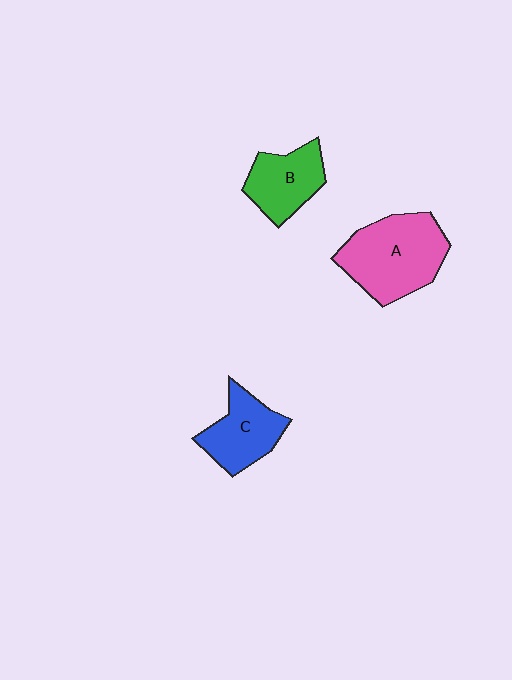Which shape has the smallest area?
Shape B (green).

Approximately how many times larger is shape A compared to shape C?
Approximately 1.6 times.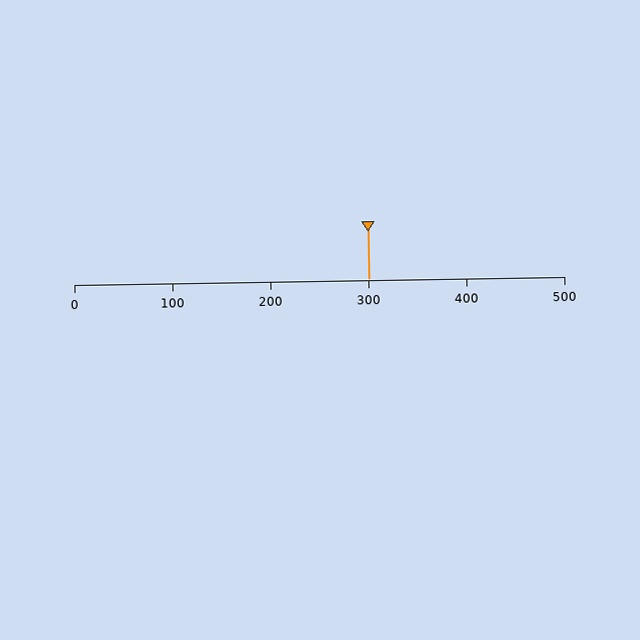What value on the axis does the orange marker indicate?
The marker indicates approximately 300.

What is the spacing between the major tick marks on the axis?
The major ticks are spaced 100 apart.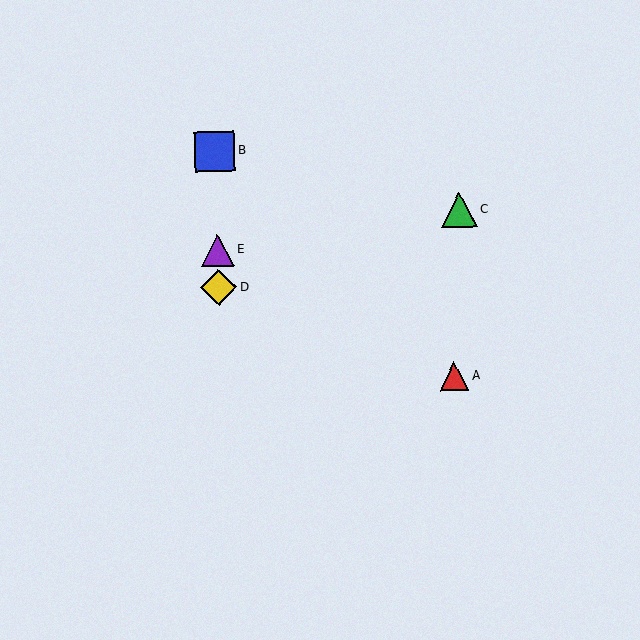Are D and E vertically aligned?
Yes, both are at x≈219.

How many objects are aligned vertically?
3 objects (B, D, E) are aligned vertically.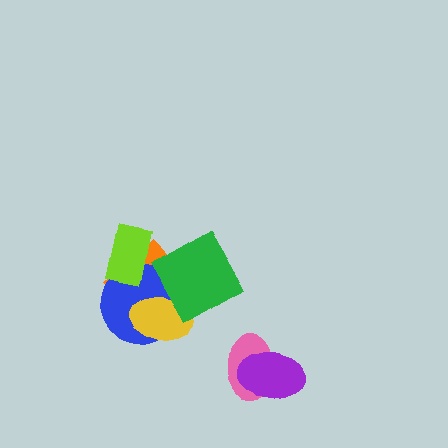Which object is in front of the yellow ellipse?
The green diamond is in front of the yellow ellipse.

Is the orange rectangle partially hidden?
Yes, it is partially covered by another shape.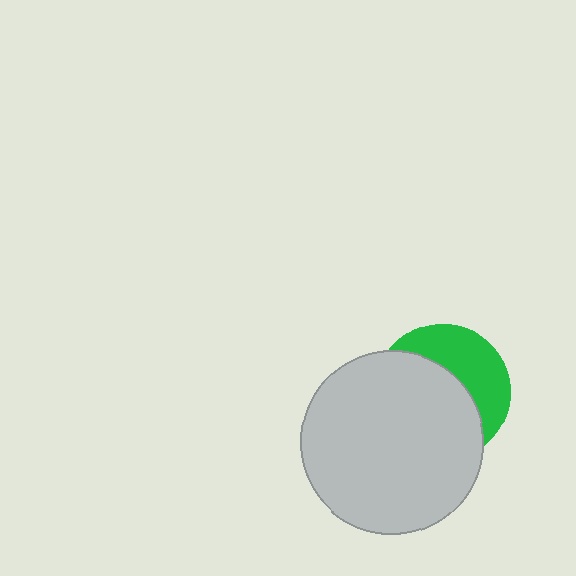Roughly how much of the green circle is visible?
A small part of it is visible (roughly 39%).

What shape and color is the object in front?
The object in front is a light gray circle.